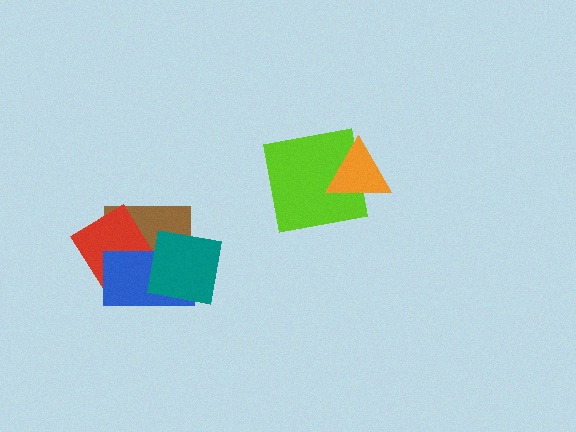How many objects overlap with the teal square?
2 objects overlap with the teal square.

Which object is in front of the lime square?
The orange triangle is in front of the lime square.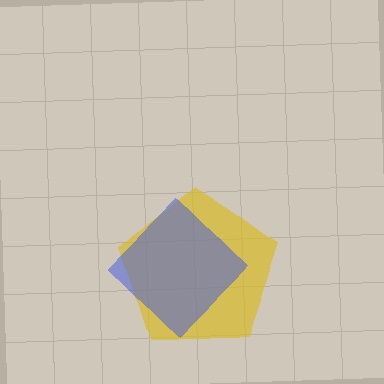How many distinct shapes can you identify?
There are 2 distinct shapes: a yellow pentagon, a blue diamond.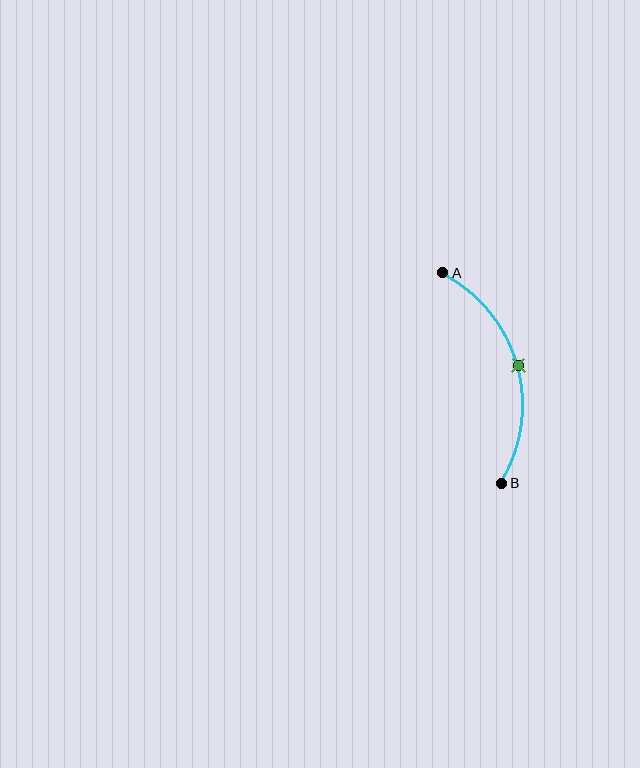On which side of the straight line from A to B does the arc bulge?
The arc bulges to the right of the straight line connecting A and B.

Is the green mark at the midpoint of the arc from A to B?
Yes. The green mark lies on the arc at equal arc-length from both A and B — it is the arc midpoint.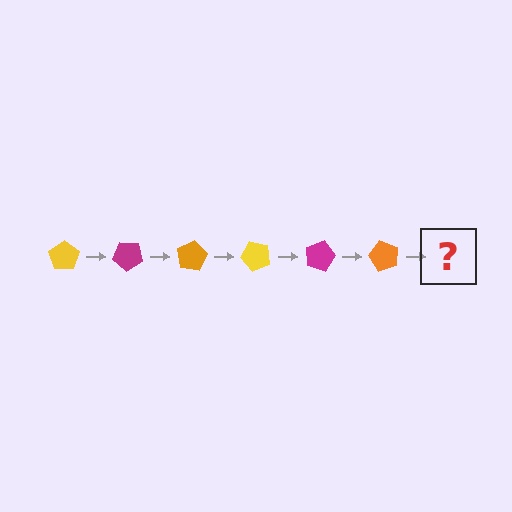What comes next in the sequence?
The next element should be a yellow pentagon, rotated 240 degrees from the start.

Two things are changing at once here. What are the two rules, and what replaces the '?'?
The two rules are that it rotates 40 degrees each step and the color cycles through yellow, magenta, and orange. The '?' should be a yellow pentagon, rotated 240 degrees from the start.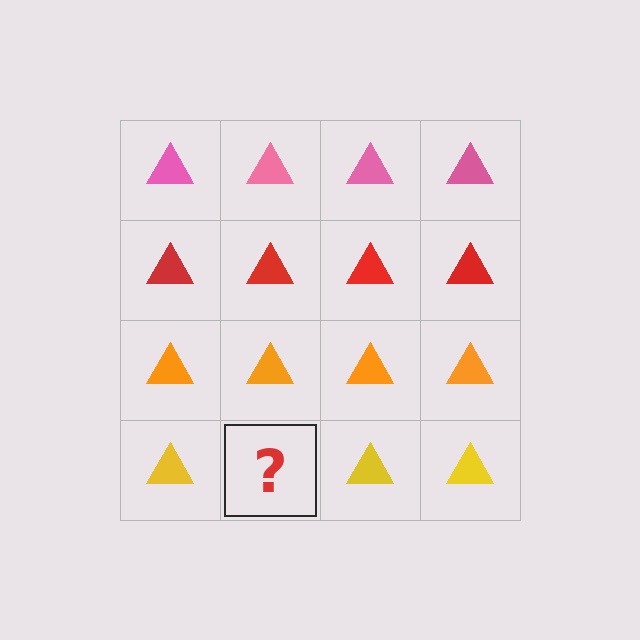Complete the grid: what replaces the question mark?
The question mark should be replaced with a yellow triangle.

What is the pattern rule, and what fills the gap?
The rule is that each row has a consistent color. The gap should be filled with a yellow triangle.